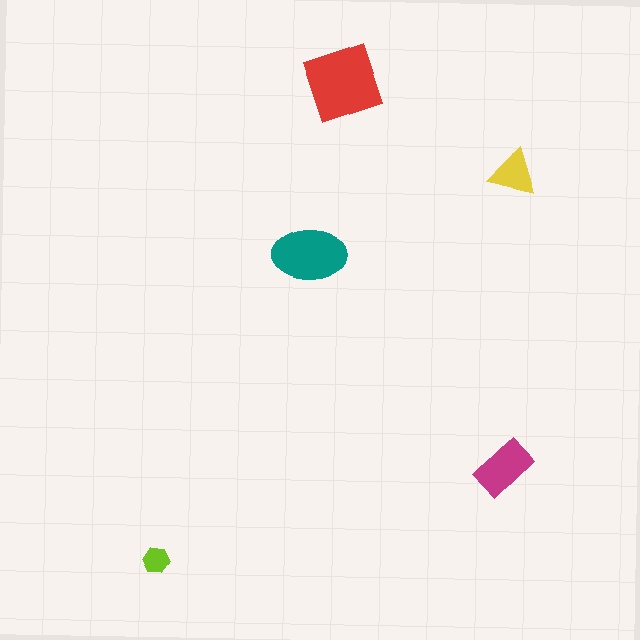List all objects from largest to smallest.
The red diamond, the teal ellipse, the magenta rectangle, the yellow triangle, the lime hexagon.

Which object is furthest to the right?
The yellow triangle is rightmost.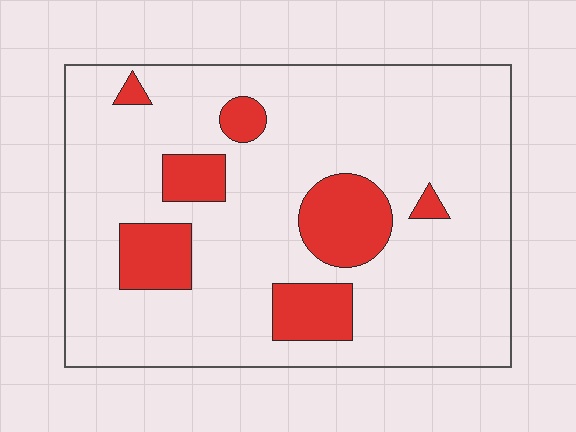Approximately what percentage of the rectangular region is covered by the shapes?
Approximately 15%.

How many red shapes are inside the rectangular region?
7.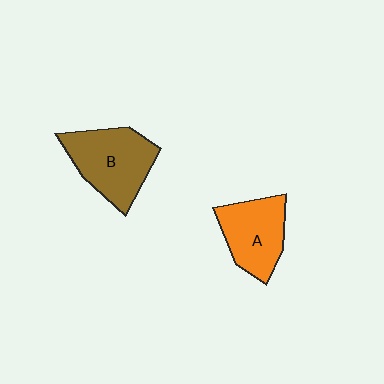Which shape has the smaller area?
Shape A (orange).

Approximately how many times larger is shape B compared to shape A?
Approximately 1.2 times.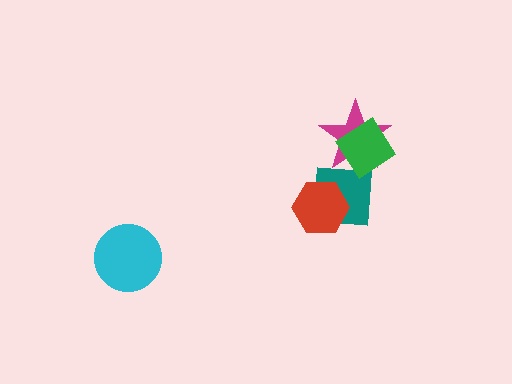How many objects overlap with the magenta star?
2 objects overlap with the magenta star.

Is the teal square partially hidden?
Yes, it is partially covered by another shape.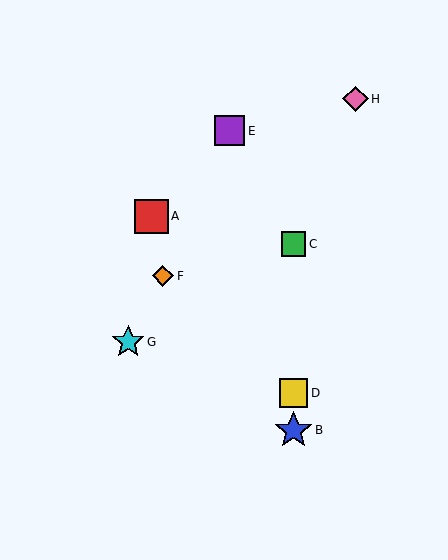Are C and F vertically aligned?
No, C is at x≈294 and F is at x≈163.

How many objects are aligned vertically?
3 objects (B, C, D) are aligned vertically.